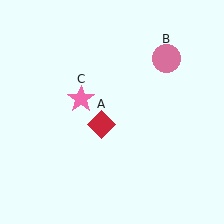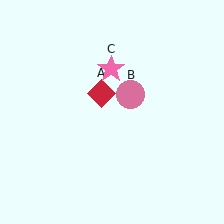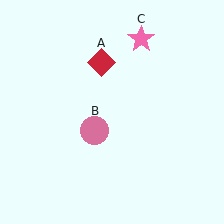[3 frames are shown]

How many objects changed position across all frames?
3 objects changed position: red diamond (object A), pink circle (object B), pink star (object C).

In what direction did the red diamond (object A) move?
The red diamond (object A) moved up.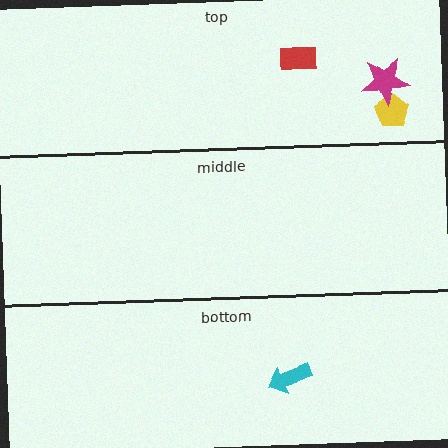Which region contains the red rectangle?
The top region.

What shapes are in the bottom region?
The cyan arrow.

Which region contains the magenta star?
The top region.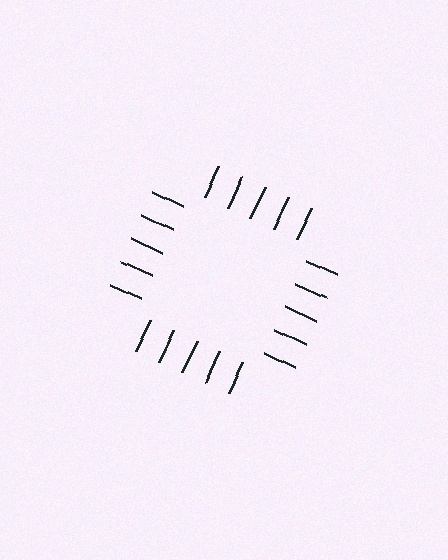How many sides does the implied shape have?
4 sides — the line-ends trace a square.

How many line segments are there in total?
20 — 5 along each of the 4 edges.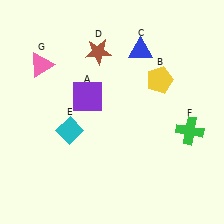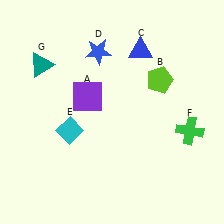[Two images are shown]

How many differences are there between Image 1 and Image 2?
There are 3 differences between the two images.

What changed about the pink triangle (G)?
In Image 1, G is pink. In Image 2, it changed to teal.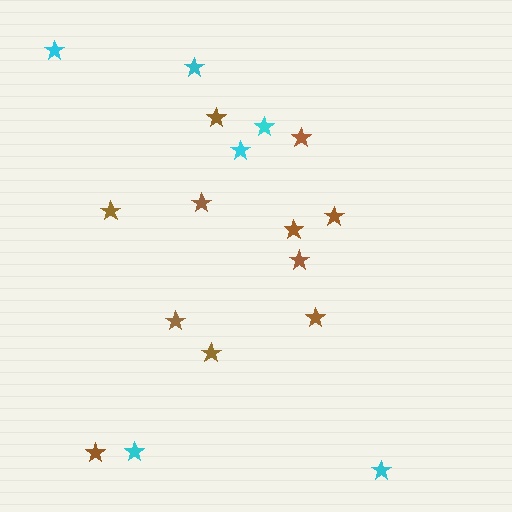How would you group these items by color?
There are 2 groups: one group of brown stars (11) and one group of cyan stars (6).